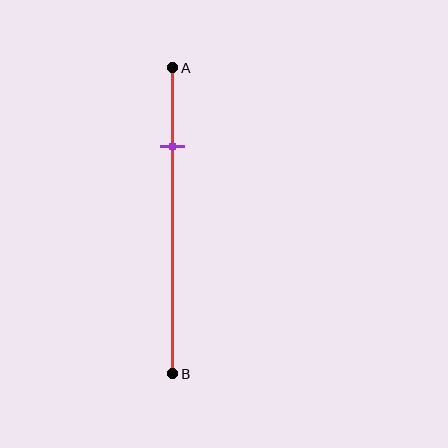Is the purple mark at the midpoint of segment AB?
No, the mark is at about 25% from A, not at the 50% midpoint.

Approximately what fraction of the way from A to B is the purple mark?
The purple mark is approximately 25% of the way from A to B.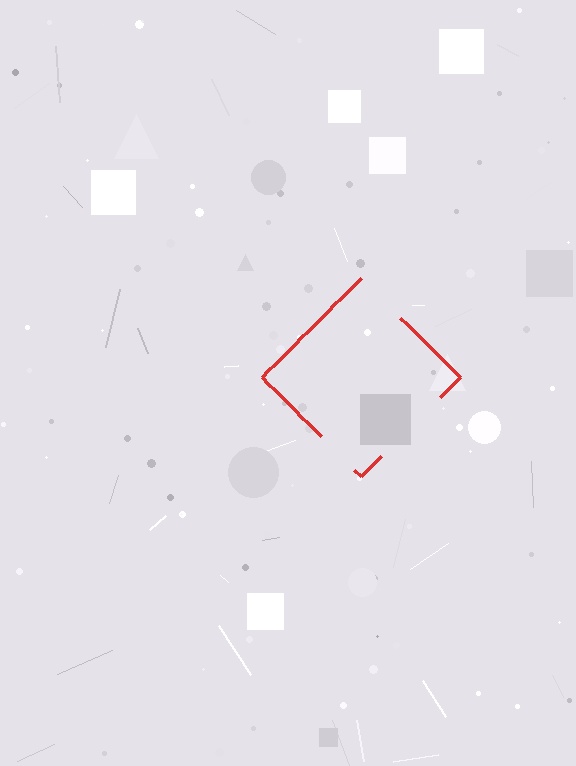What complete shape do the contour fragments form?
The contour fragments form a diamond.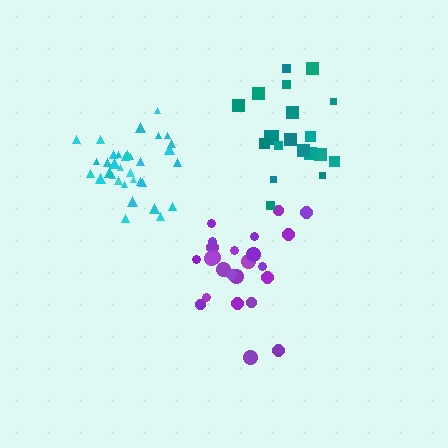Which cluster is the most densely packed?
Cyan.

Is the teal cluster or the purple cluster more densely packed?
Teal.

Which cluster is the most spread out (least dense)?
Purple.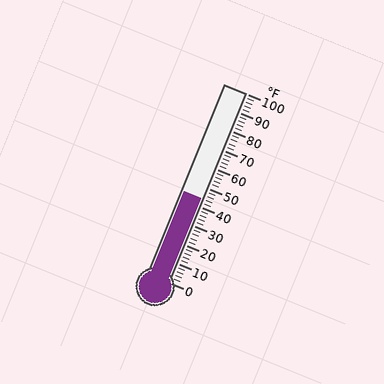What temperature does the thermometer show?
The thermometer shows approximately 44°F.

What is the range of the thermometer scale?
The thermometer scale ranges from 0°F to 100°F.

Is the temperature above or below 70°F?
The temperature is below 70°F.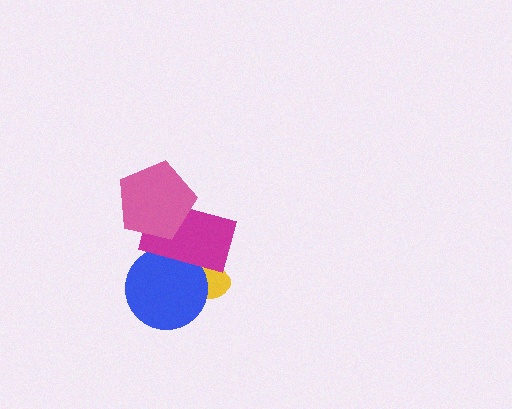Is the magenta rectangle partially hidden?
Yes, it is partially covered by another shape.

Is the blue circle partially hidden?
Yes, it is partially covered by another shape.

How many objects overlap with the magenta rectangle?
3 objects overlap with the magenta rectangle.